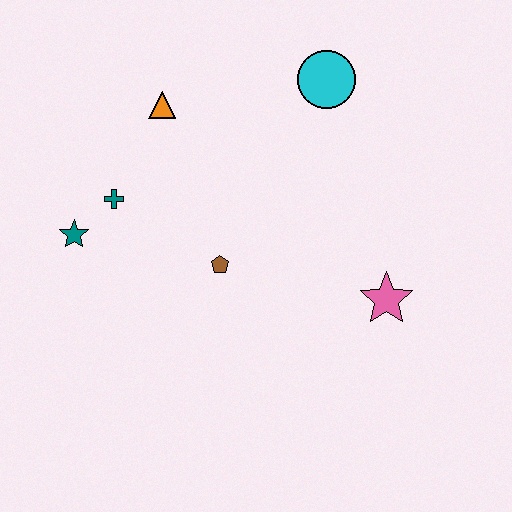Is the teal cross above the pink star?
Yes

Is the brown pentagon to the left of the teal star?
No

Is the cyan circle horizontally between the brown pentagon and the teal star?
No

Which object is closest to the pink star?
The brown pentagon is closest to the pink star.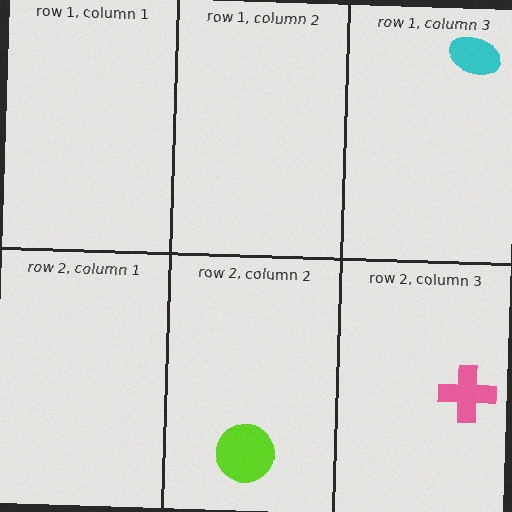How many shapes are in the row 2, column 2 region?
1.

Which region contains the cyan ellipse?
The row 1, column 3 region.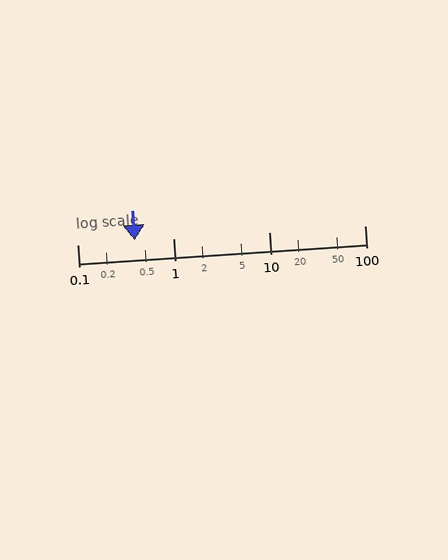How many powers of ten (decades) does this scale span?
The scale spans 3 decades, from 0.1 to 100.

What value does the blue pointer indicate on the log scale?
The pointer indicates approximately 0.4.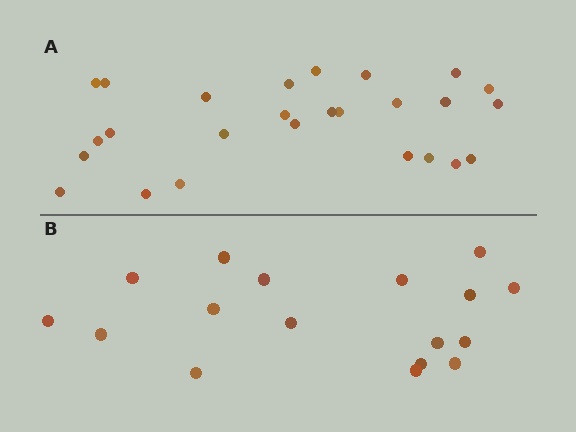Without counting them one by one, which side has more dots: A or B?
Region A (the top region) has more dots.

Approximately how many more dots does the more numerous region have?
Region A has roughly 8 or so more dots than region B.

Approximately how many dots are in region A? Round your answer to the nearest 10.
About 30 dots. (The exact count is 26, which rounds to 30.)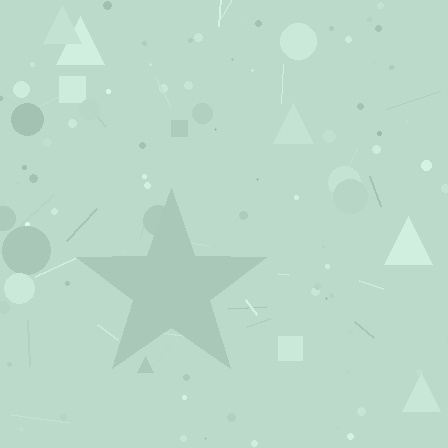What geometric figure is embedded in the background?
A star is embedded in the background.